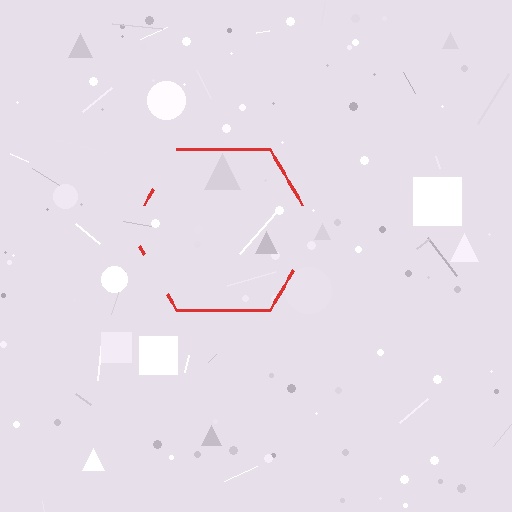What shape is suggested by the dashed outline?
The dashed outline suggests a hexagon.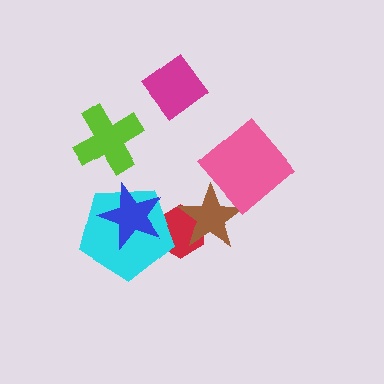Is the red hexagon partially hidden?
Yes, it is partially covered by another shape.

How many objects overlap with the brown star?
1 object overlaps with the brown star.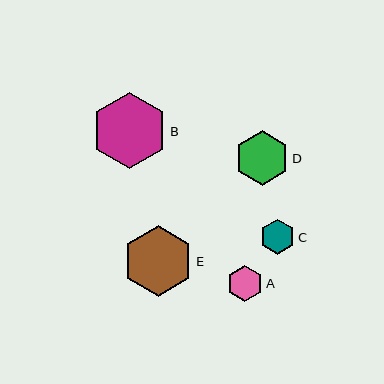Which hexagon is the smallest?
Hexagon C is the smallest with a size of approximately 35 pixels.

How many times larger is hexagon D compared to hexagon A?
Hexagon D is approximately 1.5 times the size of hexagon A.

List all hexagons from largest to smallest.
From largest to smallest: B, E, D, A, C.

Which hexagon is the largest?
Hexagon B is the largest with a size of approximately 76 pixels.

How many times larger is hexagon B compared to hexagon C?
Hexagon B is approximately 2.1 times the size of hexagon C.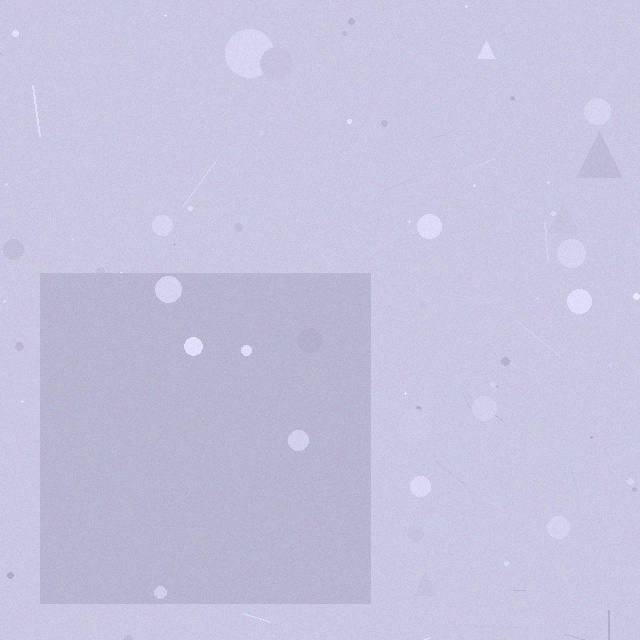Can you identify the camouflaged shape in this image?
The camouflaged shape is a square.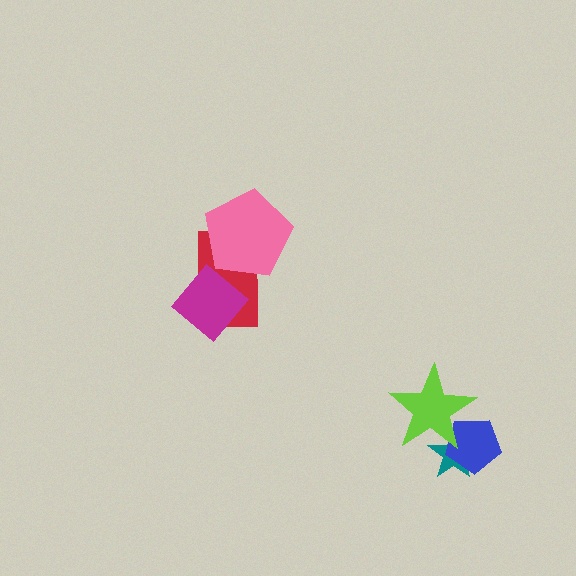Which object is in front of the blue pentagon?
The lime star is in front of the blue pentagon.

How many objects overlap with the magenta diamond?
1 object overlaps with the magenta diamond.